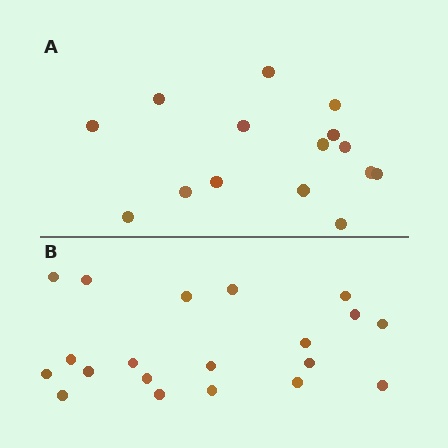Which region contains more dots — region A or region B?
Region B (the bottom region) has more dots.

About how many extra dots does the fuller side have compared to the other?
Region B has about 5 more dots than region A.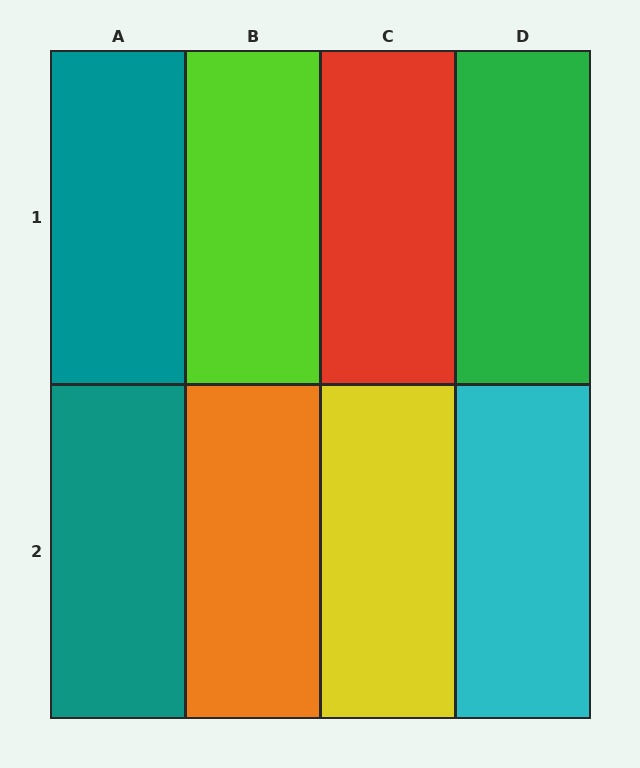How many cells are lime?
1 cell is lime.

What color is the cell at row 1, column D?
Green.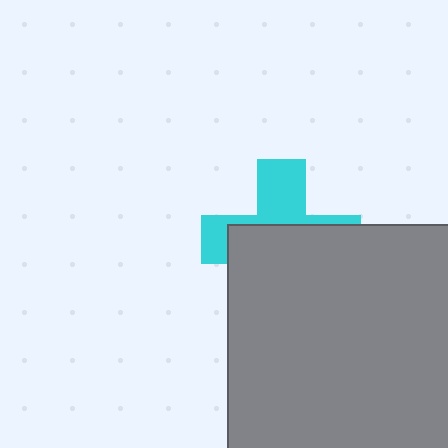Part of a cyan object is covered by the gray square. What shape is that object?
It is a cross.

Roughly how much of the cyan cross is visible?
A small part of it is visible (roughly 38%).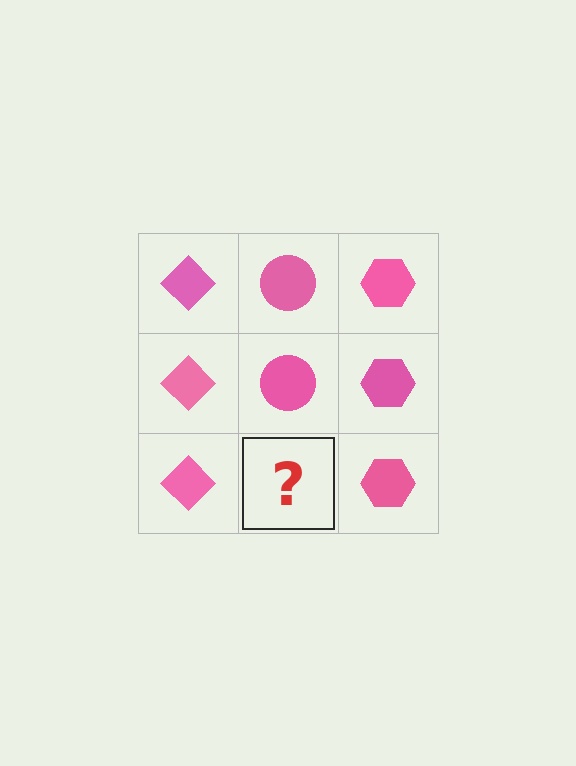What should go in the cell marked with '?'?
The missing cell should contain a pink circle.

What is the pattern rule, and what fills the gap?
The rule is that each column has a consistent shape. The gap should be filled with a pink circle.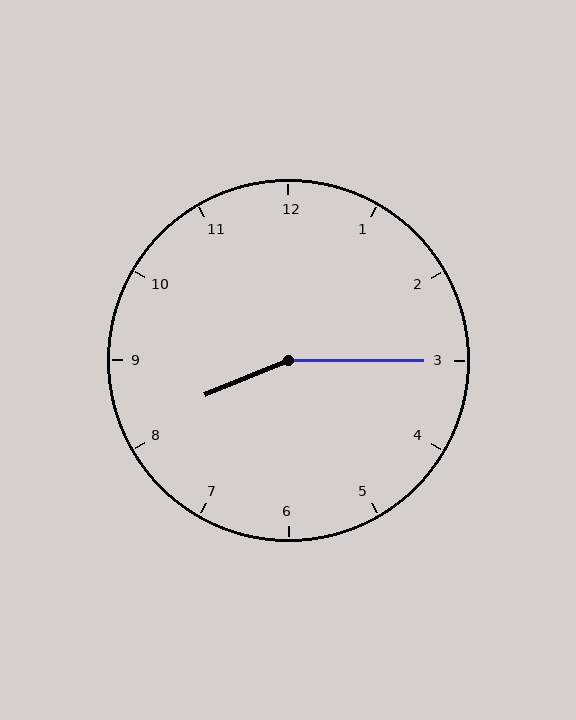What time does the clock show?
8:15.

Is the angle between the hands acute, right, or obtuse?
It is obtuse.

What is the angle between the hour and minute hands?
Approximately 158 degrees.